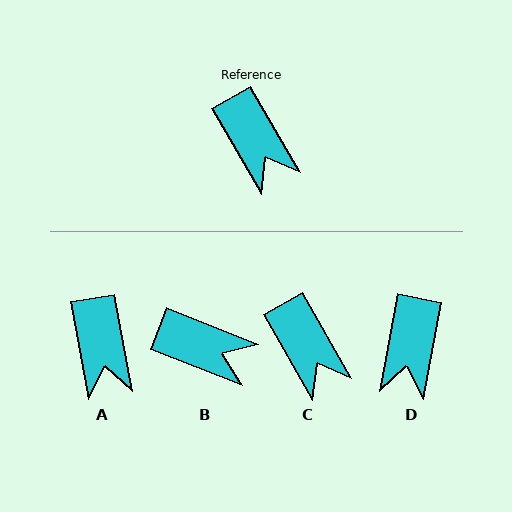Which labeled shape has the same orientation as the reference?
C.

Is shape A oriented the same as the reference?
No, it is off by about 20 degrees.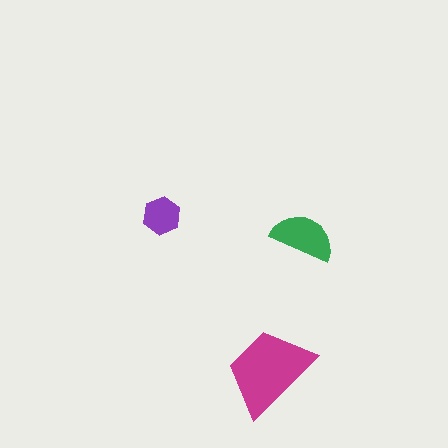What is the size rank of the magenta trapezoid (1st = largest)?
1st.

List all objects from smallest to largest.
The purple hexagon, the green semicircle, the magenta trapezoid.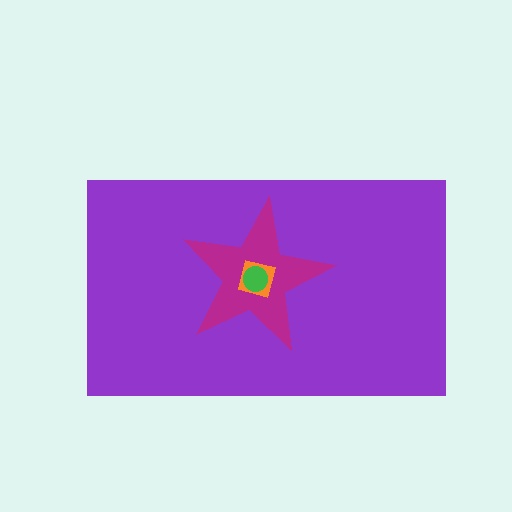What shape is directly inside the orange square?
The green circle.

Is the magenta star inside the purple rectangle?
Yes.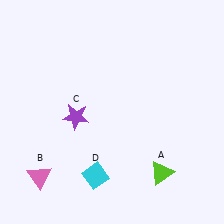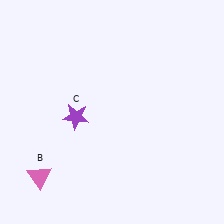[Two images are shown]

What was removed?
The lime triangle (A), the cyan diamond (D) were removed in Image 2.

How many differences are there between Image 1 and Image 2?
There are 2 differences between the two images.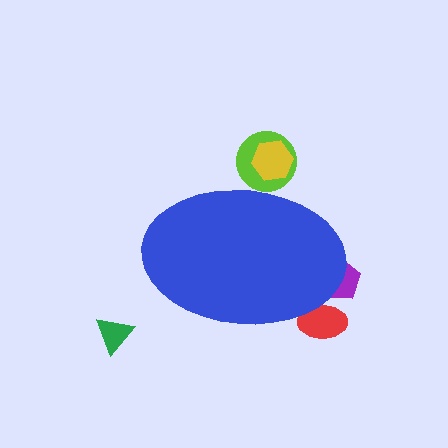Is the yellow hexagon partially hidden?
Yes, the yellow hexagon is partially hidden behind the blue ellipse.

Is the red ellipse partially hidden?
Yes, the red ellipse is partially hidden behind the blue ellipse.